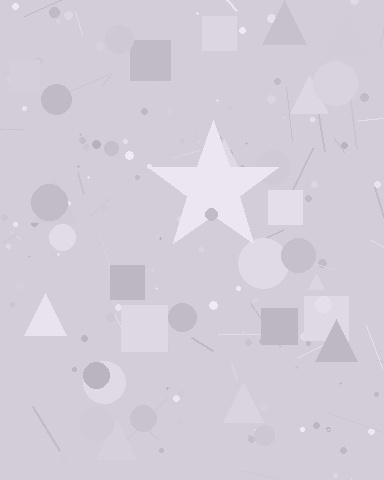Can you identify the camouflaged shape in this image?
The camouflaged shape is a star.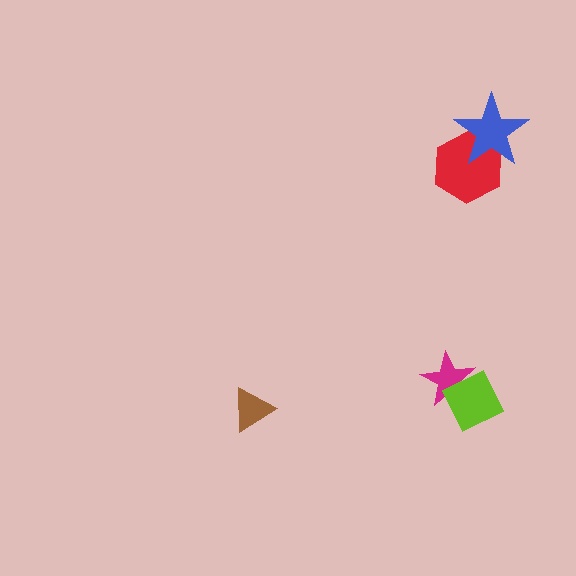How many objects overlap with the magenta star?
1 object overlaps with the magenta star.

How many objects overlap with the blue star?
1 object overlaps with the blue star.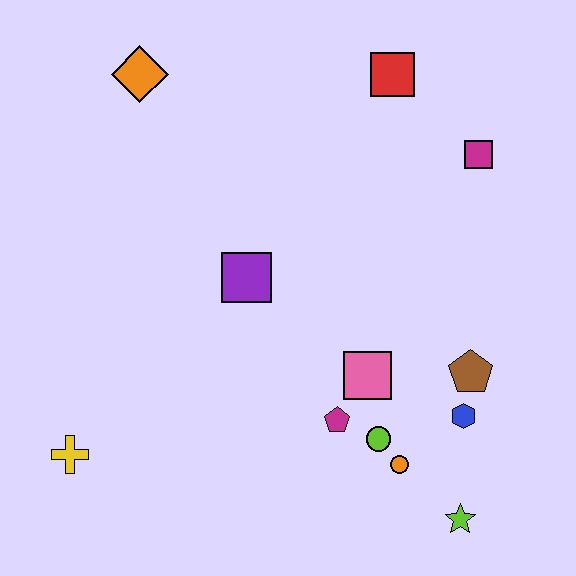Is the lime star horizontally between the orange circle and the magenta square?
Yes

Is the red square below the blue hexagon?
No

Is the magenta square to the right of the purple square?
Yes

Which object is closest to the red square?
The magenta square is closest to the red square.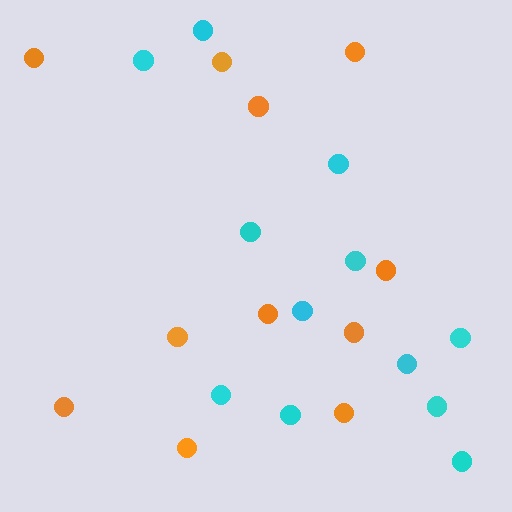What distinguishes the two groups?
There are 2 groups: one group of orange circles (11) and one group of cyan circles (12).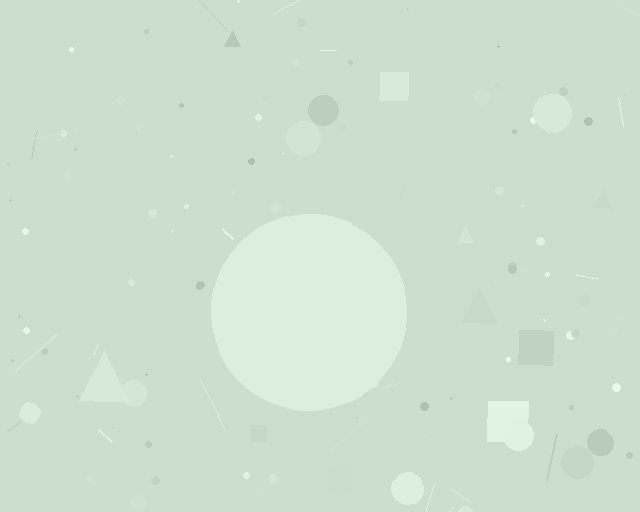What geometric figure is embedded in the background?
A circle is embedded in the background.